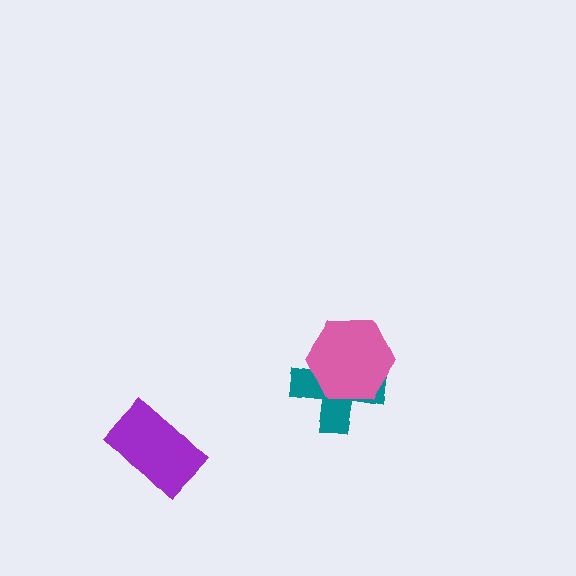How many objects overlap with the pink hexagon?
1 object overlaps with the pink hexagon.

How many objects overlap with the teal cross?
1 object overlaps with the teal cross.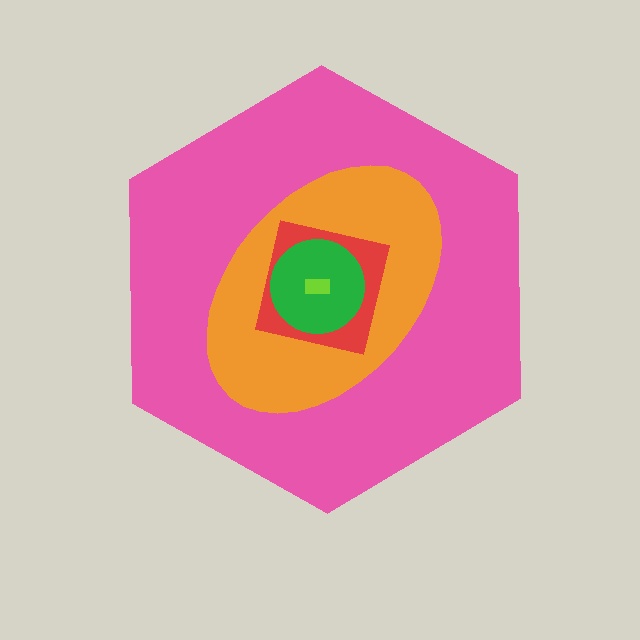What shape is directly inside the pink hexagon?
The orange ellipse.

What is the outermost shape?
The pink hexagon.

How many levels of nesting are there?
5.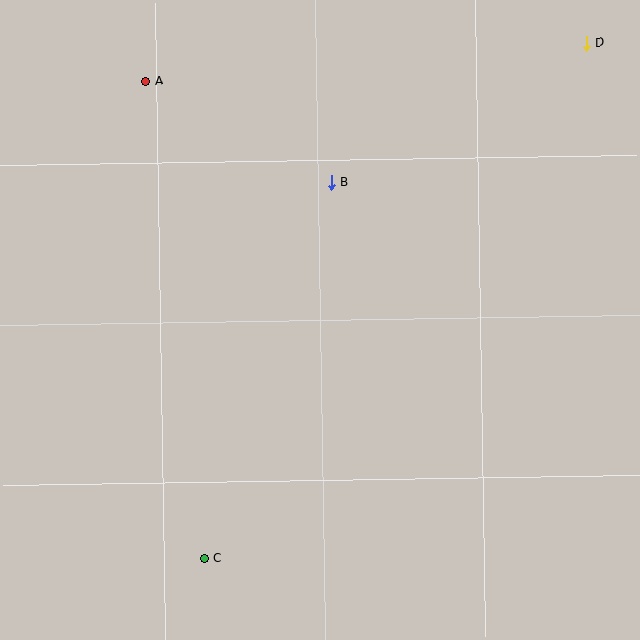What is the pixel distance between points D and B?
The distance between D and B is 290 pixels.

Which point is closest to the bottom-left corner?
Point C is closest to the bottom-left corner.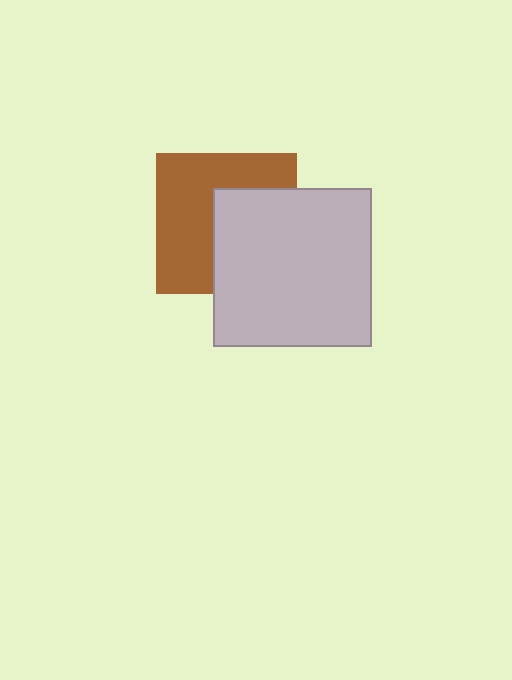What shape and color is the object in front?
The object in front is a light gray square.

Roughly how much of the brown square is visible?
About half of it is visible (roughly 55%).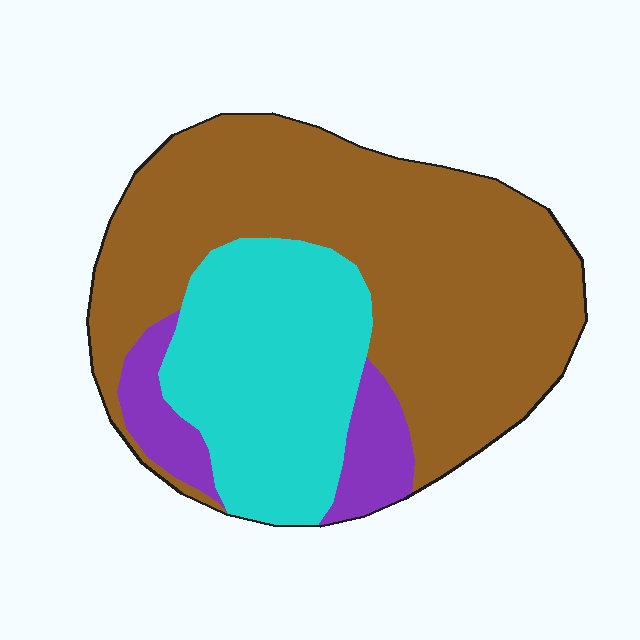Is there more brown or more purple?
Brown.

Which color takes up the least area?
Purple, at roughly 10%.